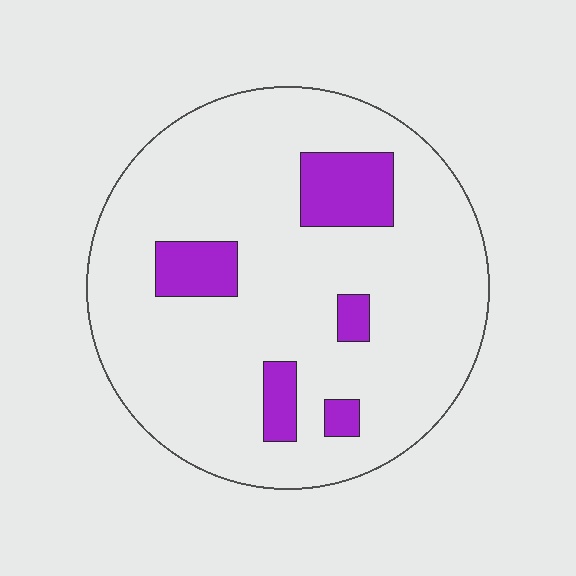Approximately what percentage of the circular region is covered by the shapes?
Approximately 15%.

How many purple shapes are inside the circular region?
5.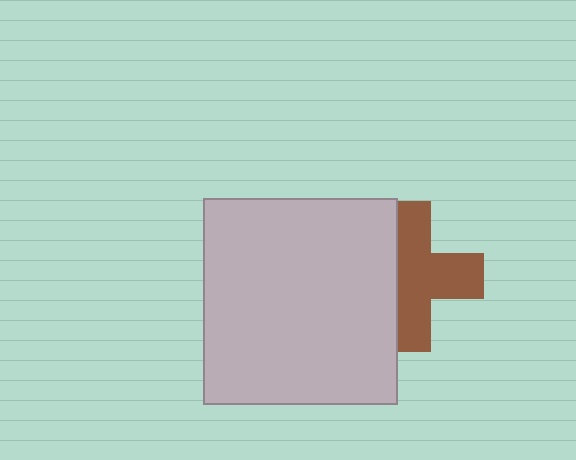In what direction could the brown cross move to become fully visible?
The brown cross could move right. That would shift it out from behind the light gray rectangle entirely.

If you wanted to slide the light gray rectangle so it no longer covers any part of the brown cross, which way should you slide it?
Slide it left — that is the most direct way to separate the two shapes.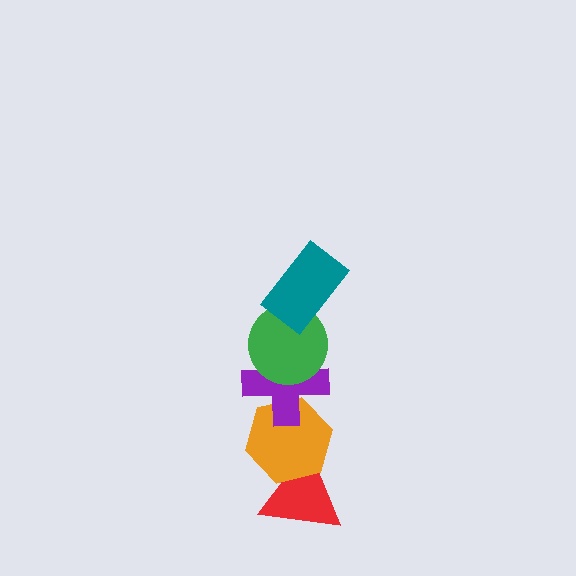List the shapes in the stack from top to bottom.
From top to bottom: the teal rectangle, the green circle, the purple cross, the orange hexagon, the red triangle.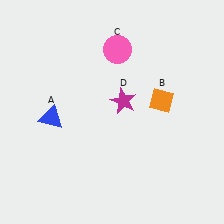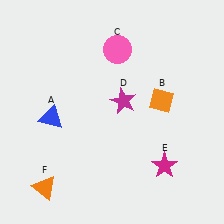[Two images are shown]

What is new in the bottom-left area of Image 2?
An orange triangle (F) was added in the bottom-left area of Image 2.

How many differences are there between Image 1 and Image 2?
There are 2 differences between the two images.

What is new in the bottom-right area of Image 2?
A magenta star (E) was added in the bottom-right area of Image 2.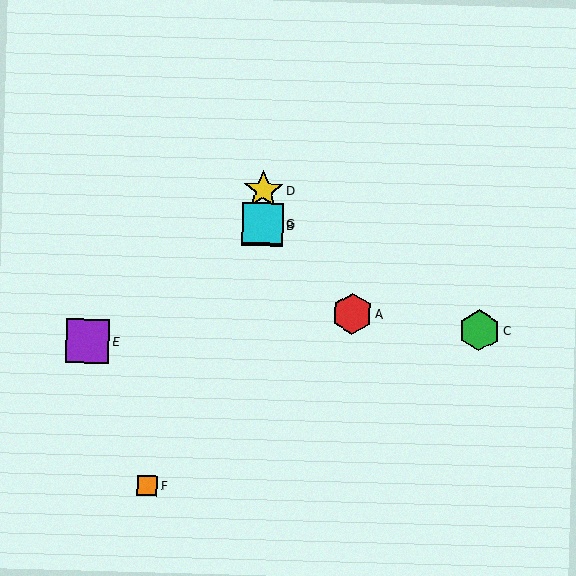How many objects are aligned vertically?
3 objects (B, D, G) are aligned vertically.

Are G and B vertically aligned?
Yes, both are at x≈262.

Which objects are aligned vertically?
Objects B, D, G are aligned vertically.